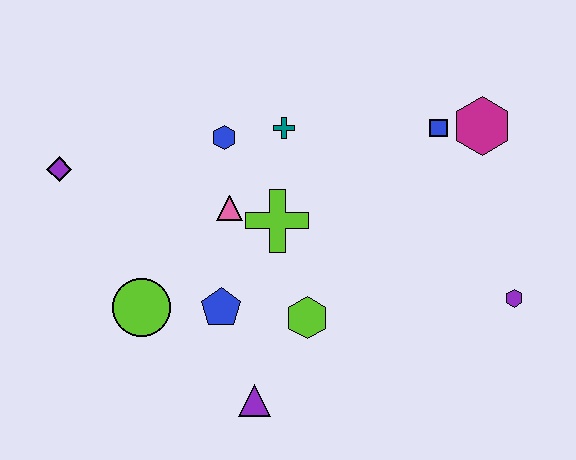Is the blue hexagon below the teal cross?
Yes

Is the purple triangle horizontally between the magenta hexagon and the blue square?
No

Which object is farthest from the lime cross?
The purple hexagon is farthest from the lime cross.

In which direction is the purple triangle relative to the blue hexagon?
The purple triangle is below the blue hexagon.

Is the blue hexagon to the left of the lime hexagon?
Yes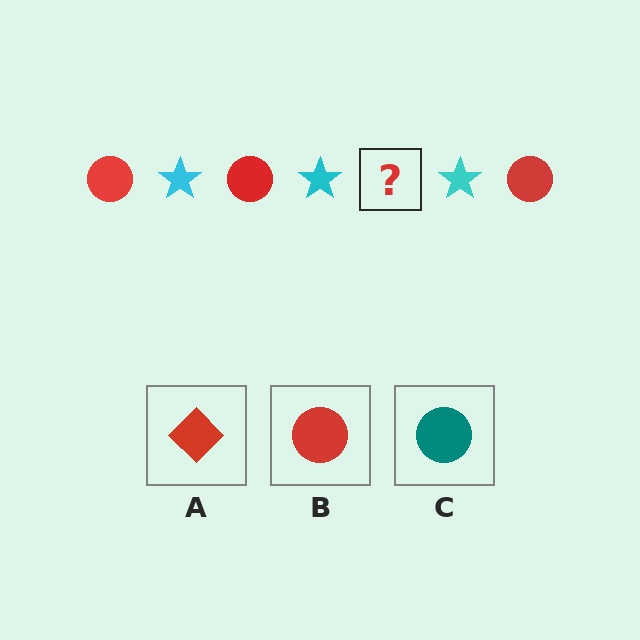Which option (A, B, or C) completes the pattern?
B.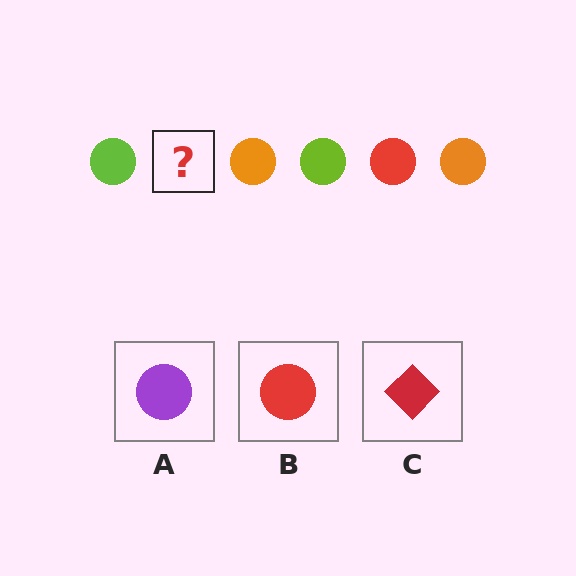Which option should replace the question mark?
Option B.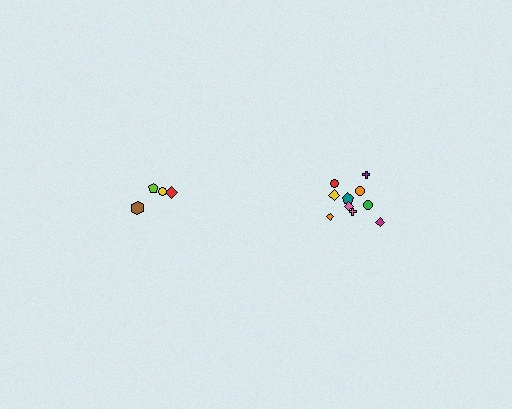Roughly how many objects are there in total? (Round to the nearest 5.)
Roughly 15 objects in total.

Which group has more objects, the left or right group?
The right group.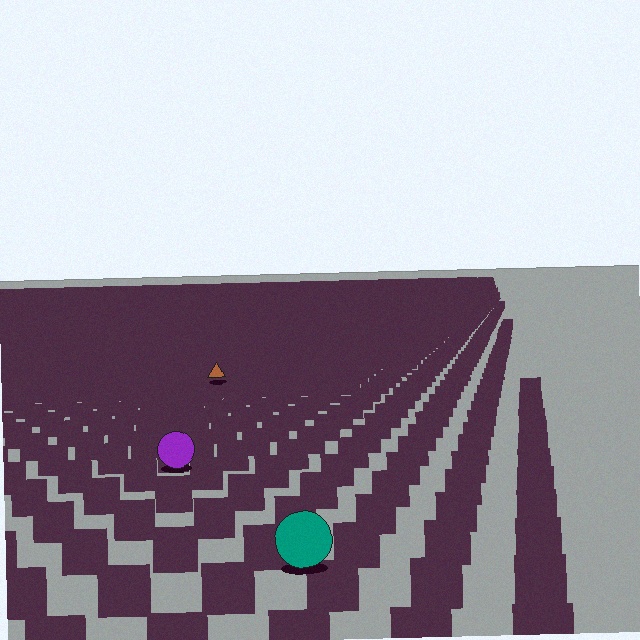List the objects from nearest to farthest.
From nearest to farthest: the teal circle, the purple circle, the brown triangle.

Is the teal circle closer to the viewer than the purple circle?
Yes. The teal circle is closer — you can tell from the texture gradient: the ground texture is coarser near it.